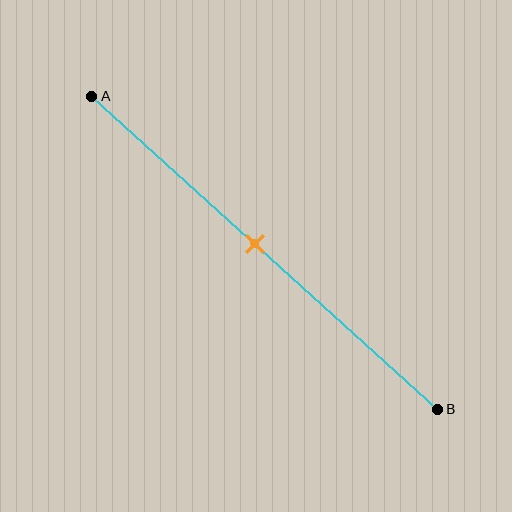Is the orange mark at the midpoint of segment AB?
Yes, the mark is approximately at the midpoint.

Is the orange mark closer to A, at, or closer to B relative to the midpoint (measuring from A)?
The orange mark is approximately at the midpoint of segment AB.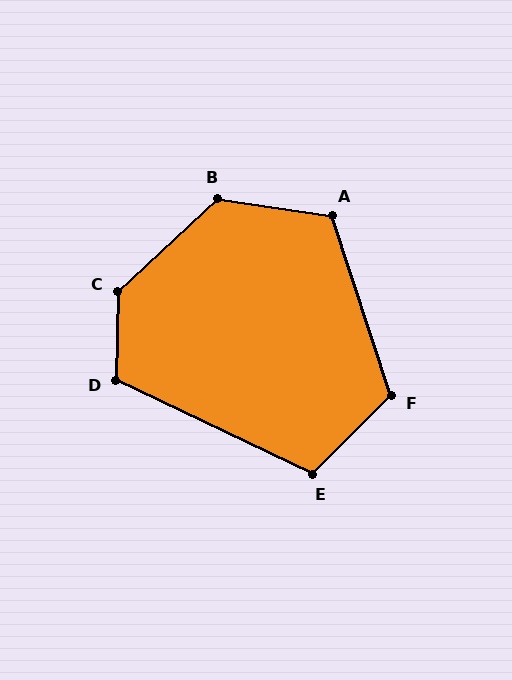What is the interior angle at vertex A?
Approximately 116 degrees (obtuse).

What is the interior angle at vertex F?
Approximately 117 degrees (obtuse).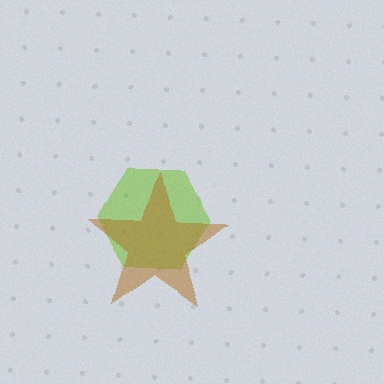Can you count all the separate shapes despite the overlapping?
Yes, there are 2 separate shapes.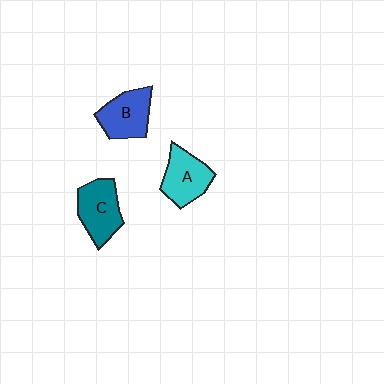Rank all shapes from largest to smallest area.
From largest to smallest: C (teal), B (blue), A (cyan).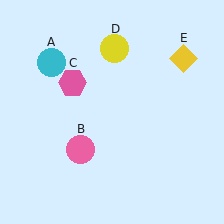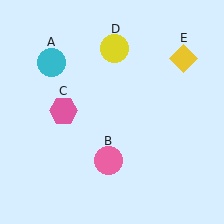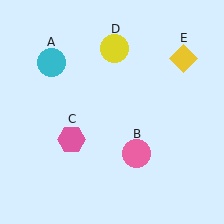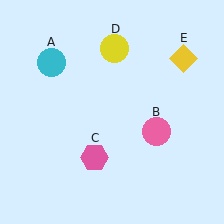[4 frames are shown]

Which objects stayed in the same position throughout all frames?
Cyan circle (object A) and yellow circle (object D) and yellow diamond (object E) remained stationary.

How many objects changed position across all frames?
2 objects changed position: pink circle (object B), pink hexagon (object C).